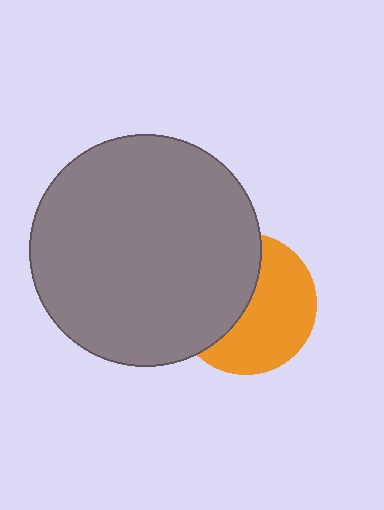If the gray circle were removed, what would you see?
You would see the complete orange circle.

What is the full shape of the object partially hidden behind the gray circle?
The partially hidden object is an orange circle.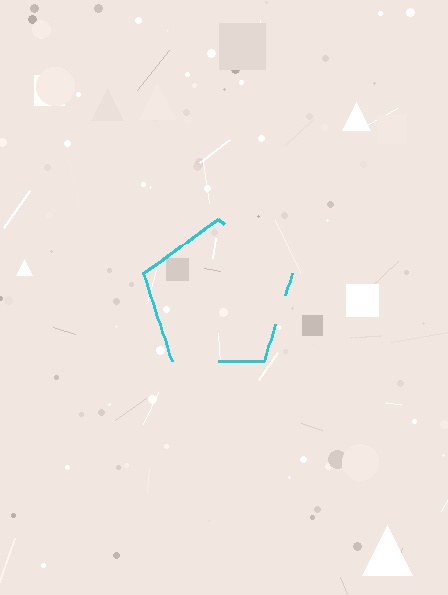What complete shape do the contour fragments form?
The contour fragments form a pentagon.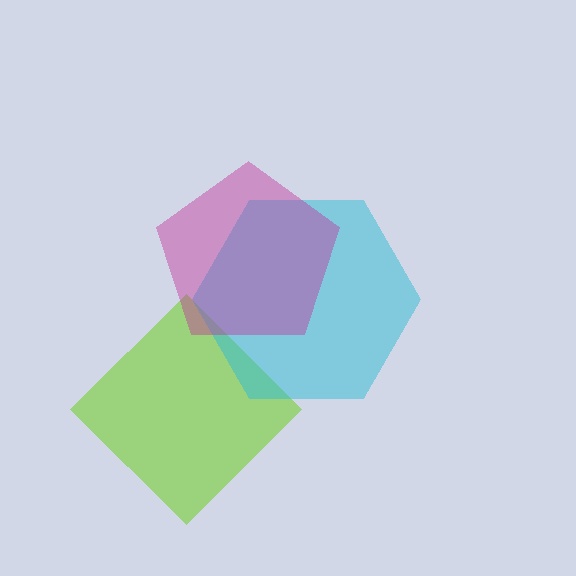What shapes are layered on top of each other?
The layered shapes are: a lime diamond, a cyan hexagon, a magenta pentagon.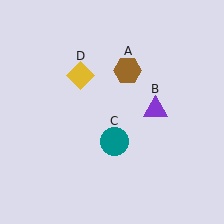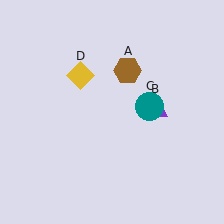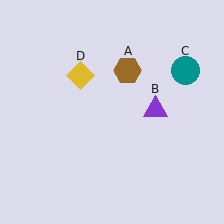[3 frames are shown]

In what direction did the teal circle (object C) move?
The teal circle (object C) moved up and to the right.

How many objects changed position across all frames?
1 object changed position: teal circle (object C).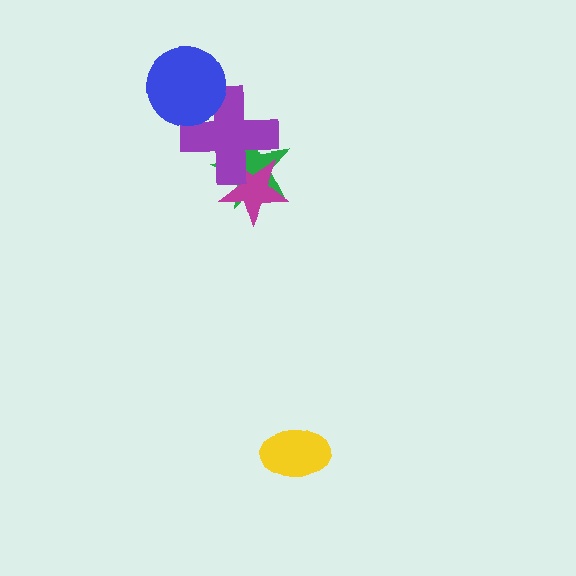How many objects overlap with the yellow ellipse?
0 objects overlap with the yellow ellipse.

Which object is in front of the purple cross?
The blue circle is in front of the purple cross.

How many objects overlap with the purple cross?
3 objects overlap with the purple cross.